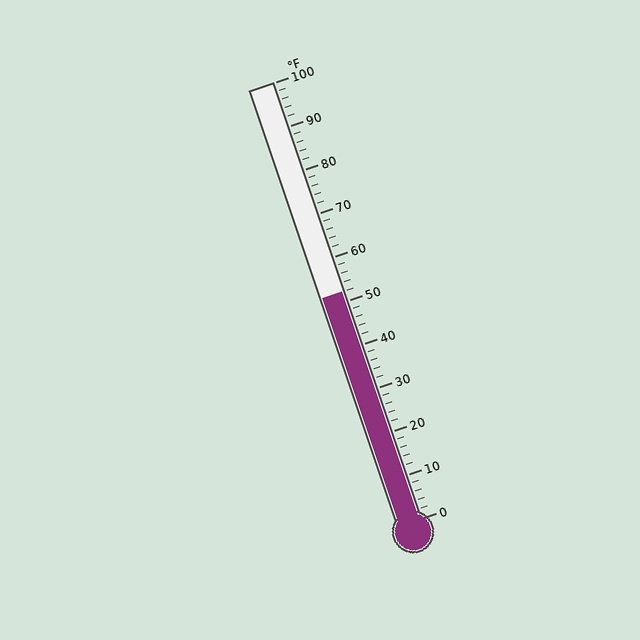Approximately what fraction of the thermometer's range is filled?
The thermometer is filled to approximately 50% of its range.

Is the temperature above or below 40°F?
The temperature is above 40°F.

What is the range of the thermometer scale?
The thermometer scale ranges from 0°F to 100°F.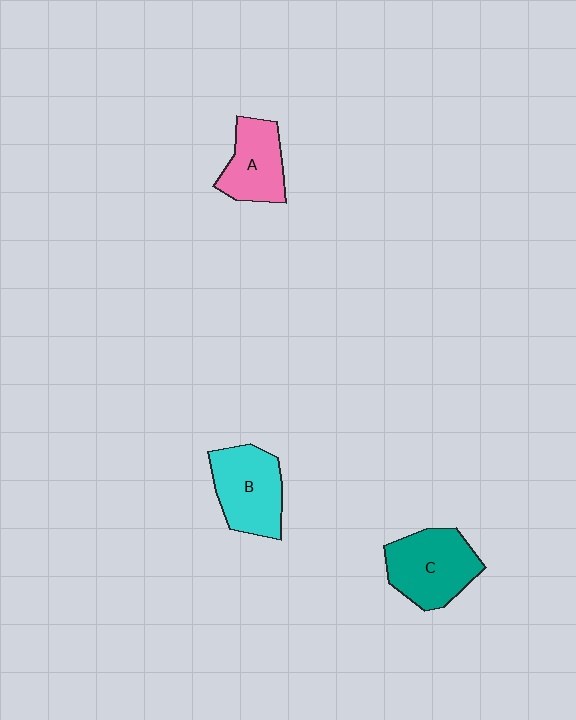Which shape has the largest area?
Shape C (teal).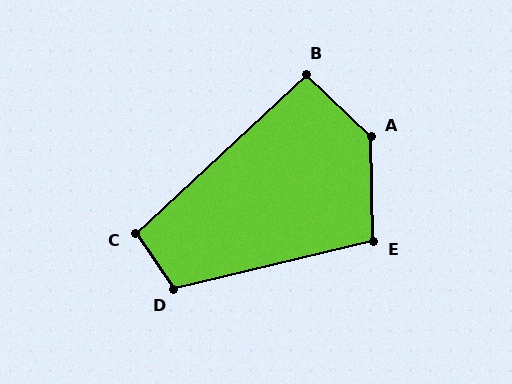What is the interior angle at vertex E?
Approximately 102 degrees (obtuse).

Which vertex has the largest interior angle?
A, at approximately 135 degrees.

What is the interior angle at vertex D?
Approximately 111 degrees (obtuse).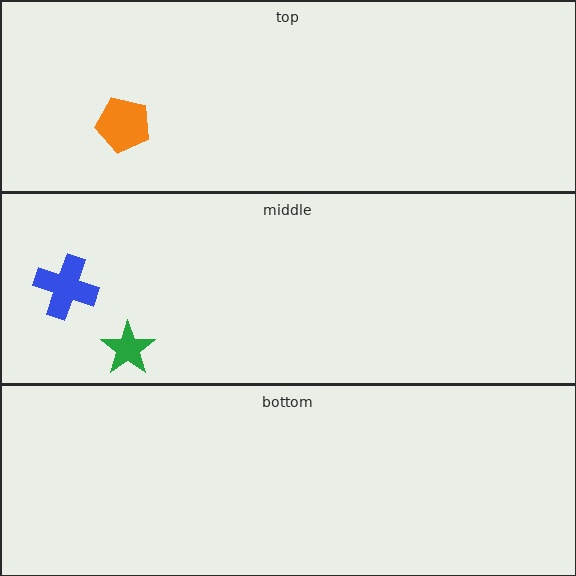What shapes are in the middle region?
The blue cross, the green star.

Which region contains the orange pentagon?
The top region.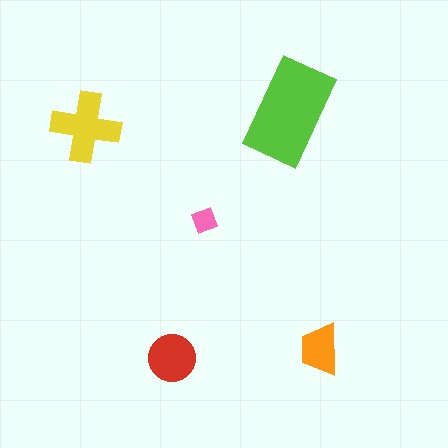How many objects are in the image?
There are 5 objects in the image.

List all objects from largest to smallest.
The lime rectangle, the yellow cross, the red circle, the orange trapezoid, the pink diamond.